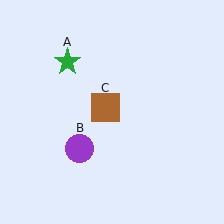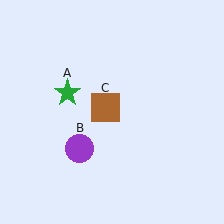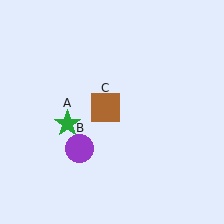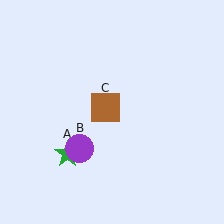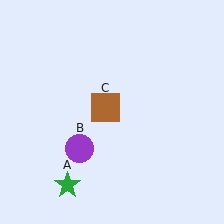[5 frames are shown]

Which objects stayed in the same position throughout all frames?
Purple circle (object B) and brown square (object C) remained stationary.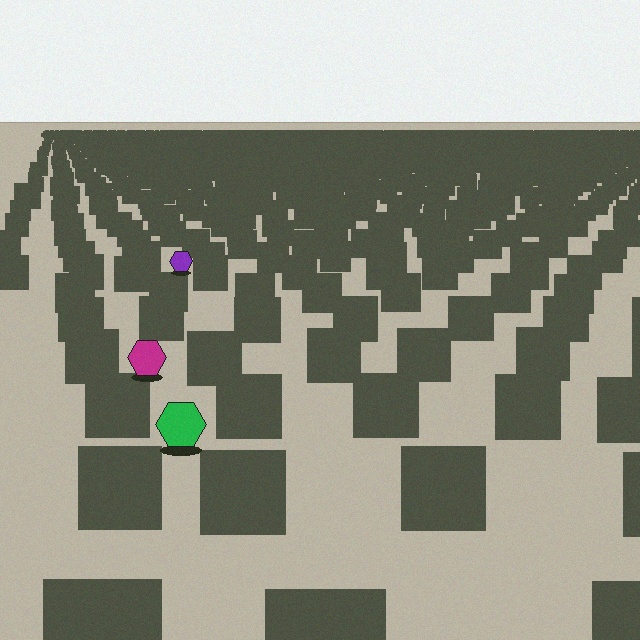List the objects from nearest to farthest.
From nearest to farthest: the green hexagon, the magenta hexagon, the purple hexagon.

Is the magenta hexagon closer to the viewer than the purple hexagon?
Yes. The magenta hexagon is closer — you can tell from the texture gradient: the ground texture is coarser near it.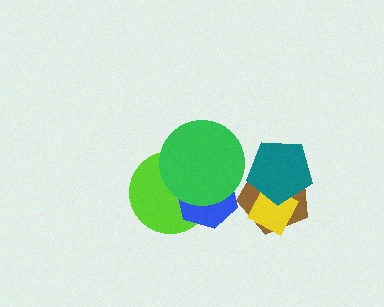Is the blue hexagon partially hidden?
Yes, it is partially covered by another shape.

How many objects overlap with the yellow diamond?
2 objects overlap with the yellow diamond.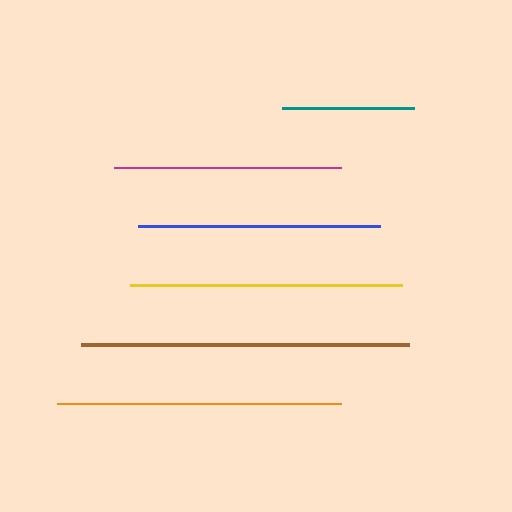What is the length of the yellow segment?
The yellow segment is approximately 272 pixels long.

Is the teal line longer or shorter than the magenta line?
The magenta line is longer than the teal line.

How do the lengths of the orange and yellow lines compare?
The orange and yellow lines are approximately the same length.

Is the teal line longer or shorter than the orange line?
The orange line is longer than the teal line.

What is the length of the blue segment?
The blue segment is approximately 242 pixels long.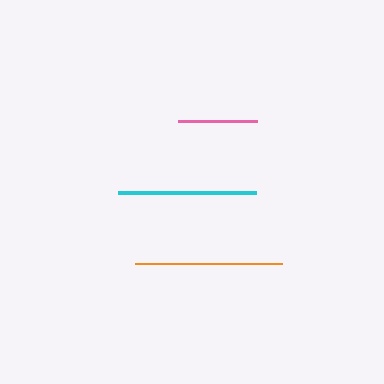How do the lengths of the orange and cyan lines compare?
The orange and cyan lines are approximately the same length.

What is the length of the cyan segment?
The cyan segment is approximately 139 pixels long.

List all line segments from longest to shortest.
From longest to shortest: orange, cyan, pink.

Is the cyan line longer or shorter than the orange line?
The orange line is longer than the cyan line.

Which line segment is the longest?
The orange line is the longest at approximately 147 pixels.